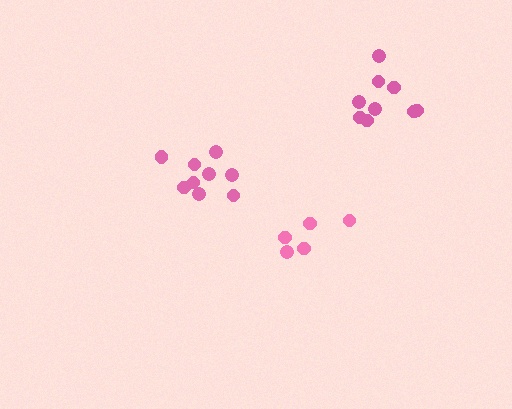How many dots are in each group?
Group 1: 9 dots, Group 2: 9 dots, Group 3: 5 dots (23 total).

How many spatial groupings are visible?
There are 3 spatial groupings.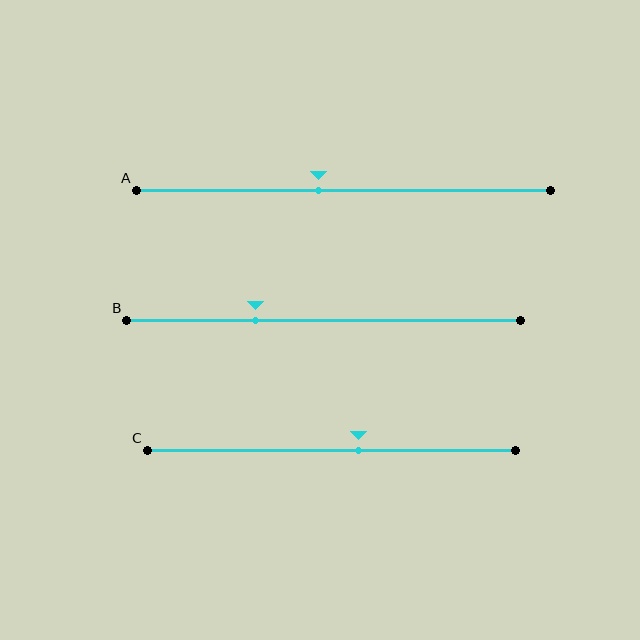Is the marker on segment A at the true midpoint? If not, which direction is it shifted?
No, the marker on segment A is shifted to the left by about 6% of the segment length.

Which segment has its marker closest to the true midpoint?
Segment A has its marker closest to the true midpoint.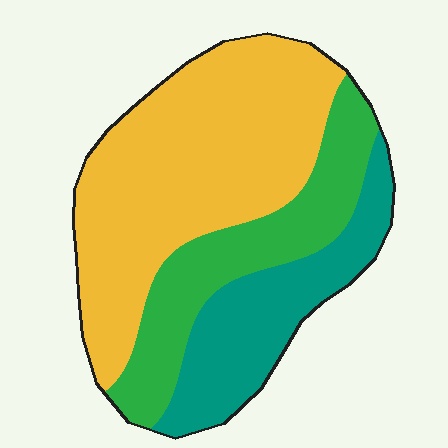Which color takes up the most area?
Yellow, at roughly 50%.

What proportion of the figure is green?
Green covers roughly 25% of the figure.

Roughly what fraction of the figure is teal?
Teal takes up less than a quarter of the figure.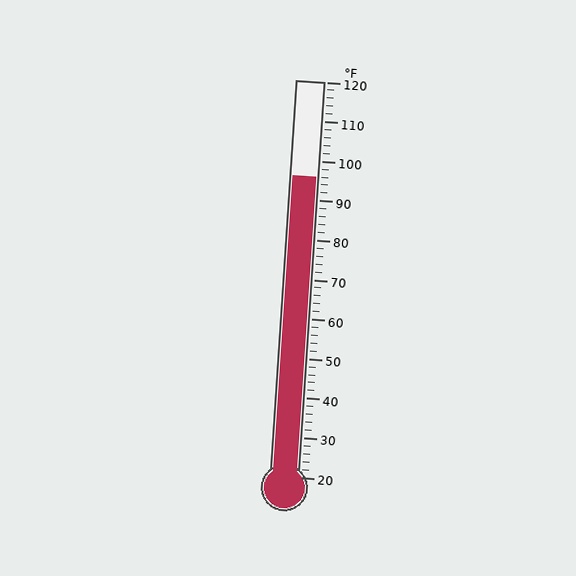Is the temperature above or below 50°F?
The temperature is above 50°F.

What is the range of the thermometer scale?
The thermometer scale ranges from 20°F to 120°F.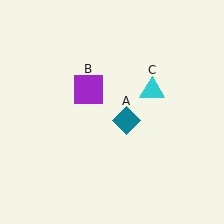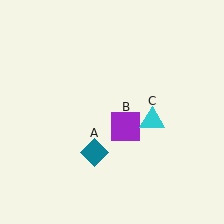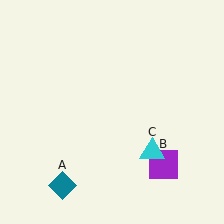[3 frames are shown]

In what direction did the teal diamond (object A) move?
The teal diamond (object A) moved down and to the left.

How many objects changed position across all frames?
3 objects changed position: teal diamond (object A), purple square (object B), cyan triangle (object C).